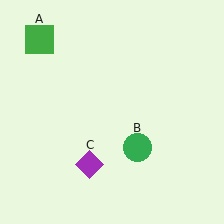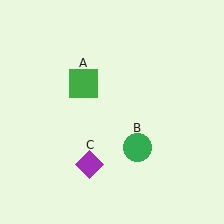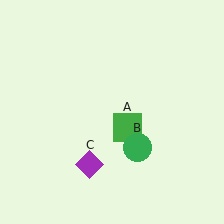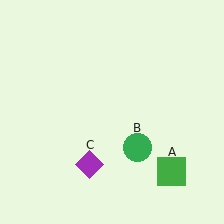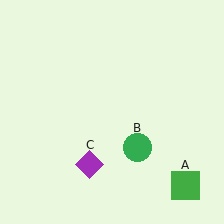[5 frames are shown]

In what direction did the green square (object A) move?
The green square (object A) moved down and to the right.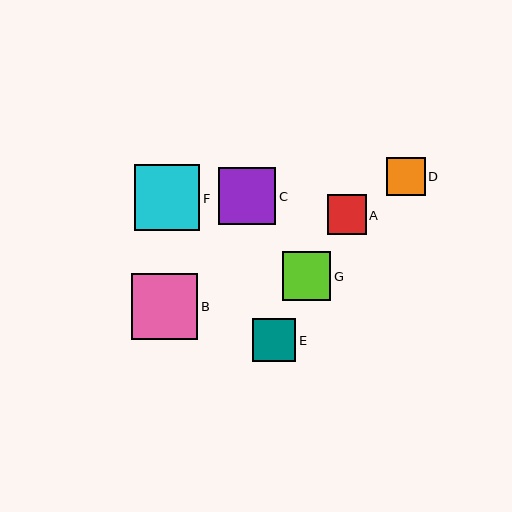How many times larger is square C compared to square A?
Square C is approximately 1.5 times the size of square A.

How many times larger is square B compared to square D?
Square B is approximately 1.7 times the size of square D.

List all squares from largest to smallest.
From largest to smallest: B, F, C, G, E, A, D.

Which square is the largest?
Square B is the largest with a size of approximately 66 pixels.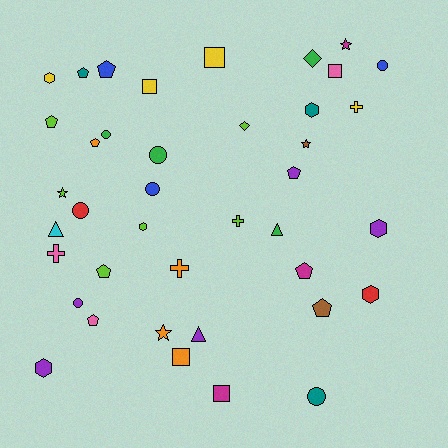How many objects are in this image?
There are 40 objects.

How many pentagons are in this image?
There are 9 pentagons.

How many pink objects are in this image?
There are 3 pink objects.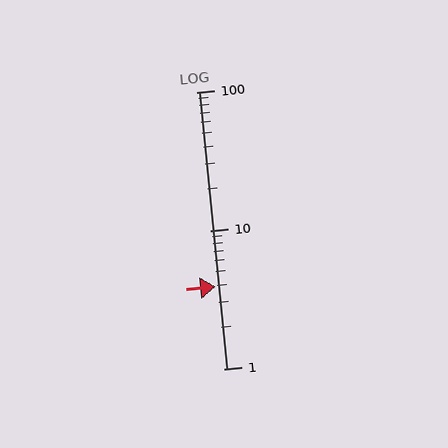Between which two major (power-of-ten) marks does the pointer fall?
The pointer is between 1 and 10.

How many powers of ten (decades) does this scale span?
The scale spans 2 decades, from 1 to 100.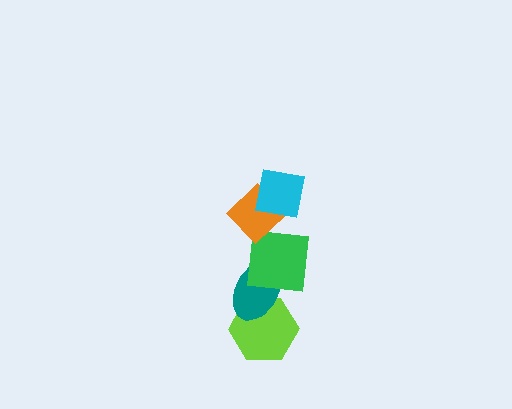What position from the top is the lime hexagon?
The lime hexagon is 5th from the top.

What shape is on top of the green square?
The orange diamond is on top of the green square.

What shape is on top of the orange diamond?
The cyan square is on top of the orange diamond.